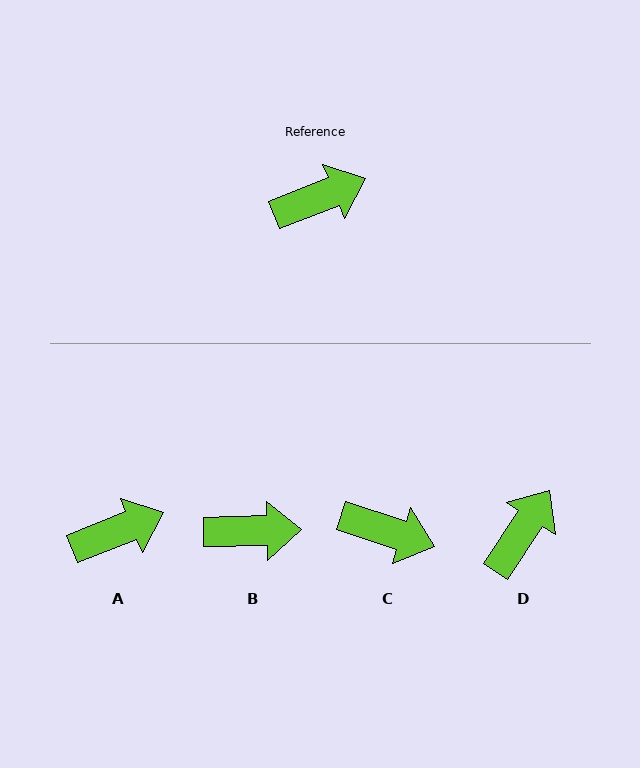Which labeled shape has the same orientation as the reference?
A.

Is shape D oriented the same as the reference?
No, it is off by about 35 degrees.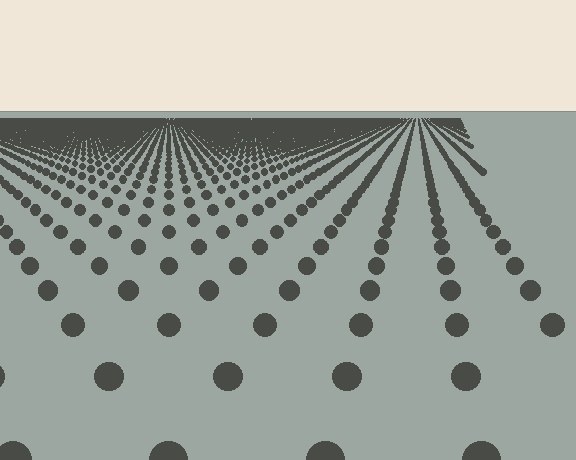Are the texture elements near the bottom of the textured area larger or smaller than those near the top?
Larger. Near the bottom, elements are closer to the viewer and appear at a bigger on-screen size.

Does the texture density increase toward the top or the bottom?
Density increases toward the top.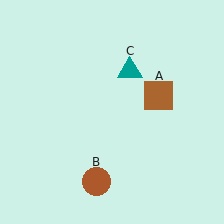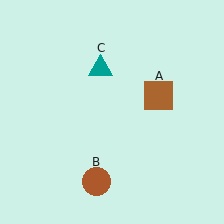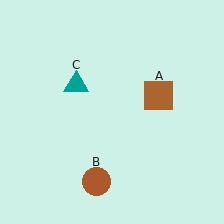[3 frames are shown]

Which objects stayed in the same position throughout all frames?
Brown square (object A) and brown circle (object B) remained stationary.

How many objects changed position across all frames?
1 object changed position: teal triangle (object C).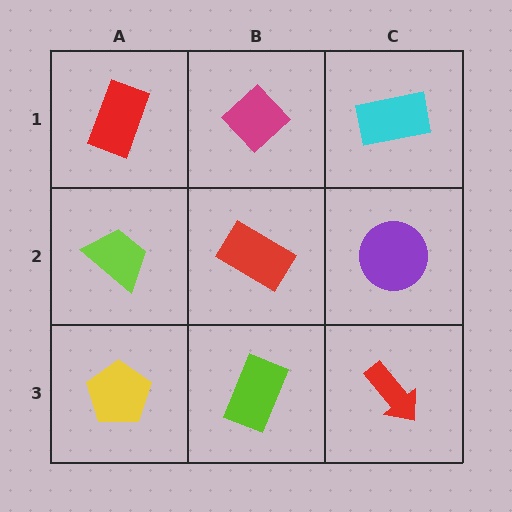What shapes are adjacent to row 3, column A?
A lime trapezoid (row 2, column A), a lime rectangle (row 3, column B).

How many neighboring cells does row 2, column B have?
4.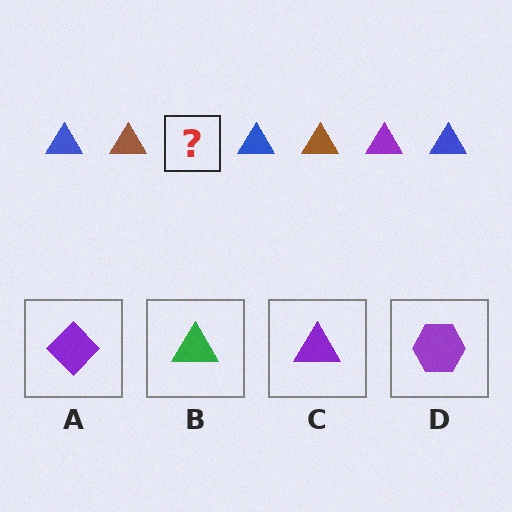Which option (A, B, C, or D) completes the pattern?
C.